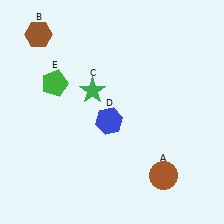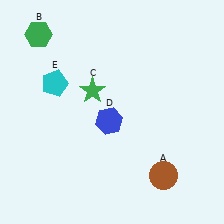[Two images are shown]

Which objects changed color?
B changed from brown to green. E changed from green to cyan.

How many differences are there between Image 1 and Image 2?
There are 2 differences between the two images.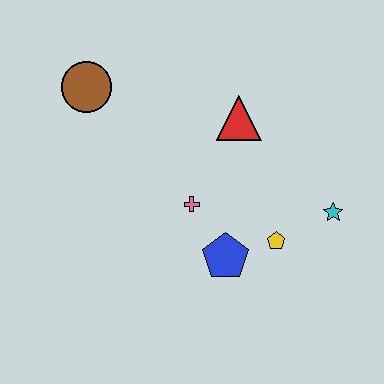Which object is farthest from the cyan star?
The brown circle is farthest from the cyan star.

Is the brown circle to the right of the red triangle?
No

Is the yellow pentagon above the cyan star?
No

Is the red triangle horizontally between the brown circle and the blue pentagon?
No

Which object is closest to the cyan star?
The yellow pentagon is closest to the cyan star.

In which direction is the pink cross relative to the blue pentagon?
The pink cross is above the blue pentagon.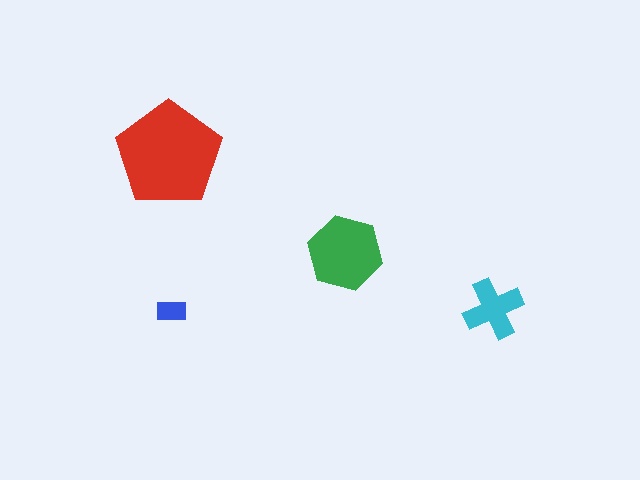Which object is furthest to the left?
The red pentagon is leftmost.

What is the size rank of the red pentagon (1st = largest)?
1st.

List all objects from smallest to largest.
The blue rectangle, the cyan cross, the green hexagon, the red pentagon.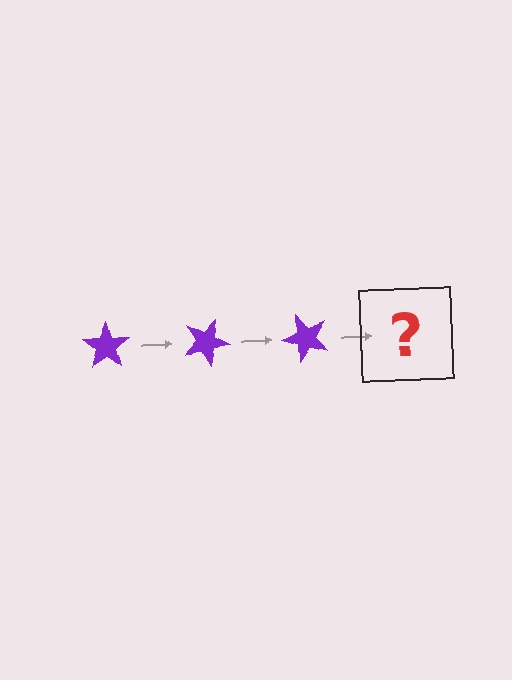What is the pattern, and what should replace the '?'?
The pattern is that the star rotates 25 degrees each step. The '?' should be a purple star rotated 75 degrees.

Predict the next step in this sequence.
The next step is a purple star rotated 75 degrees.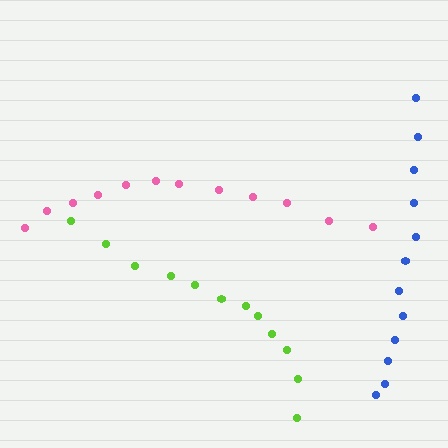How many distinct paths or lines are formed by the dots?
There are 3 distinct paths.